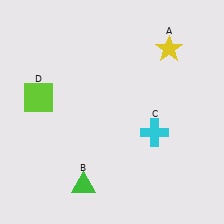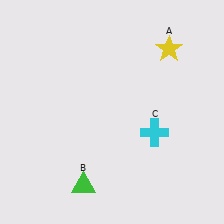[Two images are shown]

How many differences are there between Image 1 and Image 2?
There is 1 difference between the two images.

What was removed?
The lime square (D) was removed in Image 2.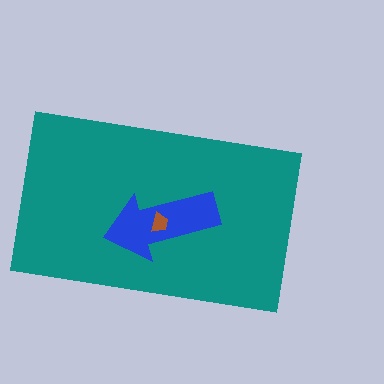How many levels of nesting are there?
3.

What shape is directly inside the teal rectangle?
The blue arrow.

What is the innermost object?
The brown trapezoid.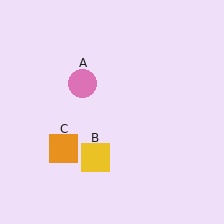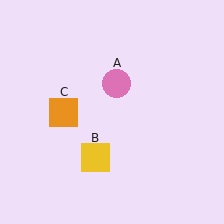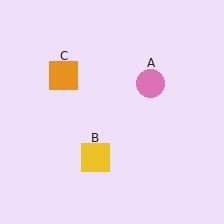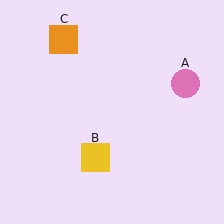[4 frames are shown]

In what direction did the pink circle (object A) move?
The pink circle (object A) moved right.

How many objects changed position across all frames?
2 objects changed position: pink circle (object A), orange square (object C).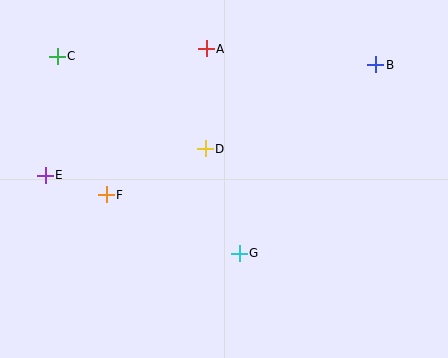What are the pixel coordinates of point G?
Point G is at (239, 253).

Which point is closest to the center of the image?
Point D at (205, 149) is closest to the center.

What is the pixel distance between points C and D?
The distance between C and D is 174 pixels.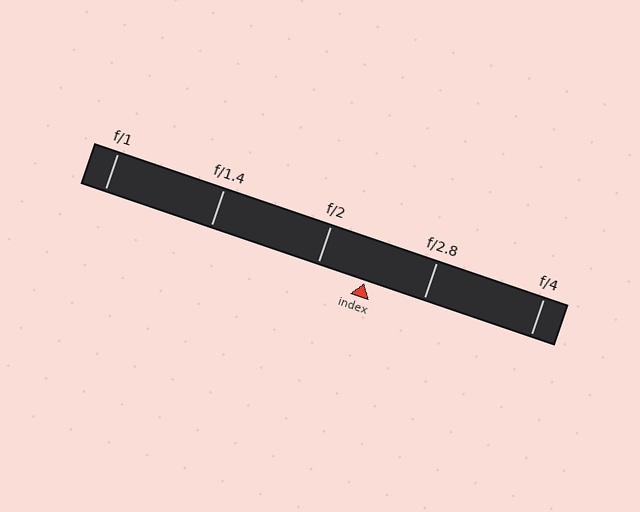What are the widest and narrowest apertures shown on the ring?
The widest aperture shown is f/1 and the narrowest is f/4.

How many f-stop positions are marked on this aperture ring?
There are 5 f-stop positions marked.